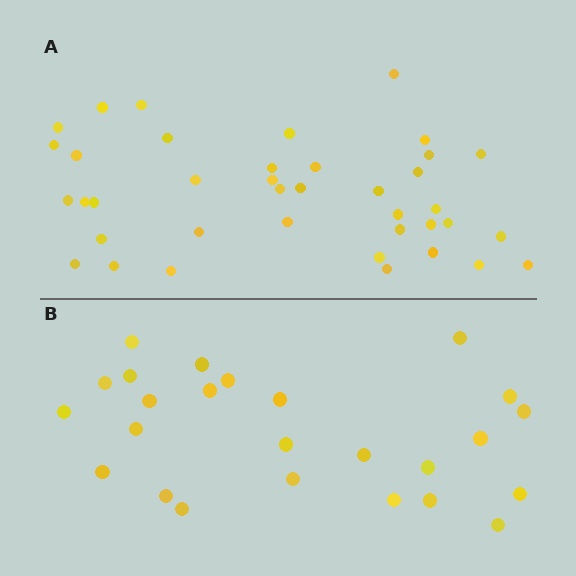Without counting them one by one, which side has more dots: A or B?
Region A (the top region) has more dots.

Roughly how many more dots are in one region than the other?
Region A has approximately 15 more dots than region B.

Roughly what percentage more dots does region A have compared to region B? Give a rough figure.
About 55% more.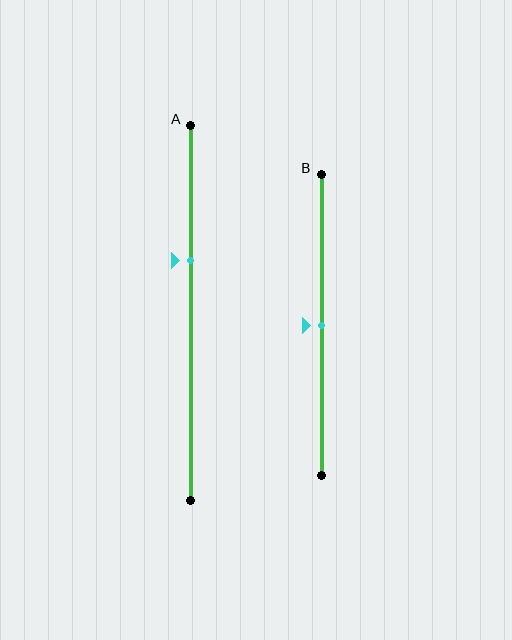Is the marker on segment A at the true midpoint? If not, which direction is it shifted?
No, the marker on segment A is shifted upward by about 14% of the segment length.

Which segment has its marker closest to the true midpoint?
Segment B has its marker closest to the true midpoint.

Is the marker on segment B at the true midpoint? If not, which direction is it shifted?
Yes, the marker on segment B is at the true midpoint.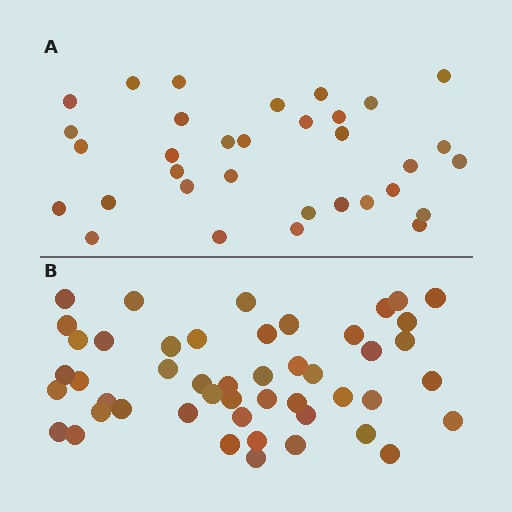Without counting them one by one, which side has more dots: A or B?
Region B (the bottom region) has more dots.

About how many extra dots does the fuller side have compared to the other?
Region B has approximately 15 more dots than region A.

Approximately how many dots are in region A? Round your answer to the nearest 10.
About 30 dots. (The exact count is 33, which rounds to 30.)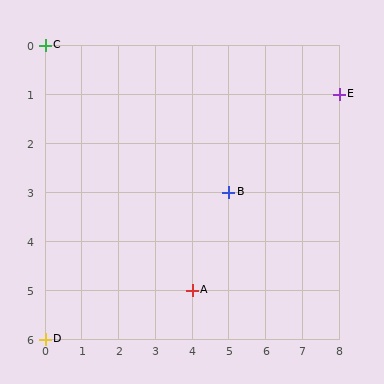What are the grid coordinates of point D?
Point D is at grid coordinates (0, 6).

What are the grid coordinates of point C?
Point C is at grid coordinates (0, 0).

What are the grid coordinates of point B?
Point B is at grid coordinates (5, 3).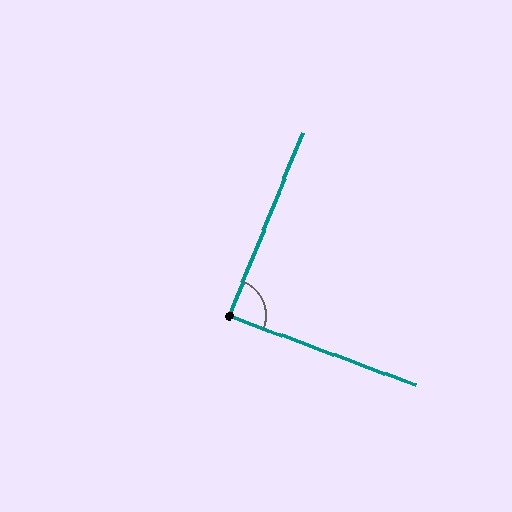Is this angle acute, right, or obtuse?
It is approximately a right angle.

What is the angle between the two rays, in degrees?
Approximately 89 degrees.